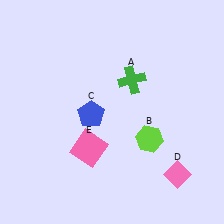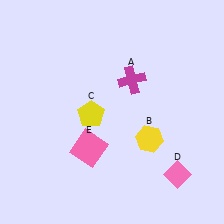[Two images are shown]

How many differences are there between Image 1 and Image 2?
There are 3 differences between the two images.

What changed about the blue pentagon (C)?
In Image 1, C is blue. In Image 2, it changed to yellow.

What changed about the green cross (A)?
In Image 1, A is green. In Image 2, it changed to magenta.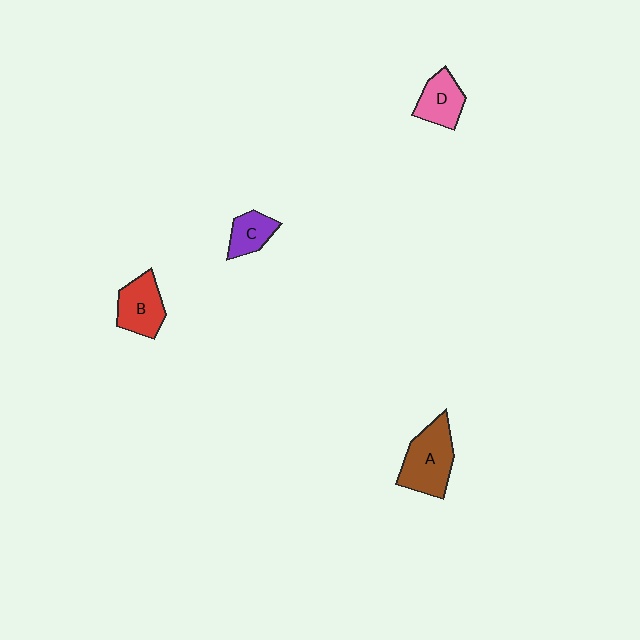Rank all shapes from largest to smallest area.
From largest to smallest: A (brown), B (red), D (pink), C (purple).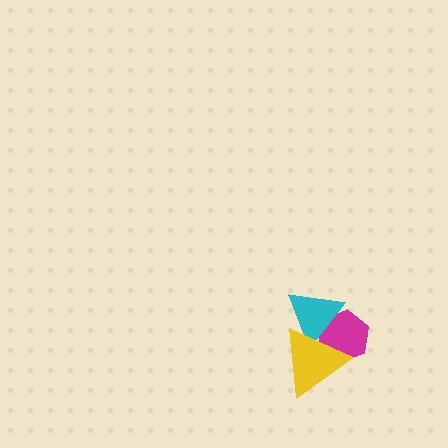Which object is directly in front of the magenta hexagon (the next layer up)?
The cyan triangle is directly in front of the magenta hexagon.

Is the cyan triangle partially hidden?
Yes, it is partially covered by another shape.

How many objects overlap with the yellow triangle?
2 objects overlap with the yellow triangle.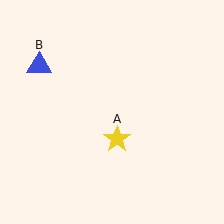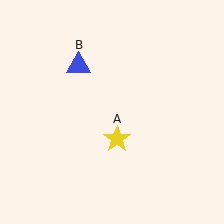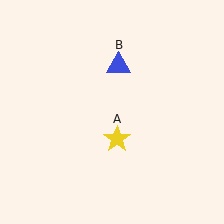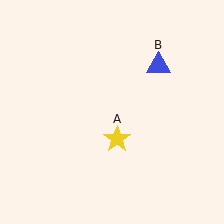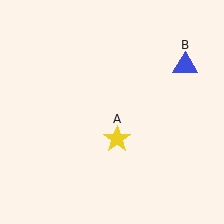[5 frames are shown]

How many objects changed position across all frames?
1 object changed position: blue triangle (object B).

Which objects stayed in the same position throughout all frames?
Yellow star (object A) remained stationary.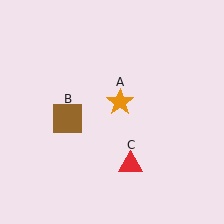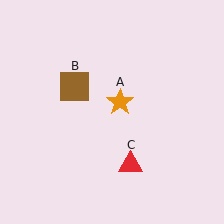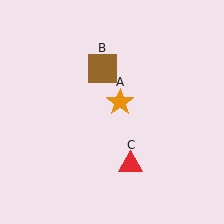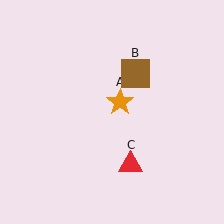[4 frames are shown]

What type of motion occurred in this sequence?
The brown square (object B) rotated clockwise around the center of the scene.